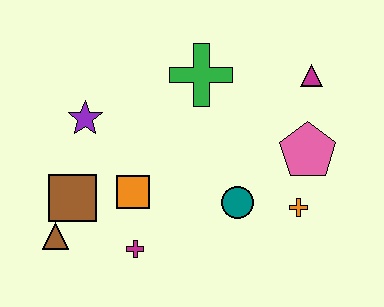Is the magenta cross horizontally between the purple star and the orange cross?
Yes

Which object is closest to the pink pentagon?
The orange cross is closest to the pink pentagon.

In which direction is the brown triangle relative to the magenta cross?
The brown triangle is to the left of the magenta cross.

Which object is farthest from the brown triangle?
The magenta triangle is farthest from the brown triangle.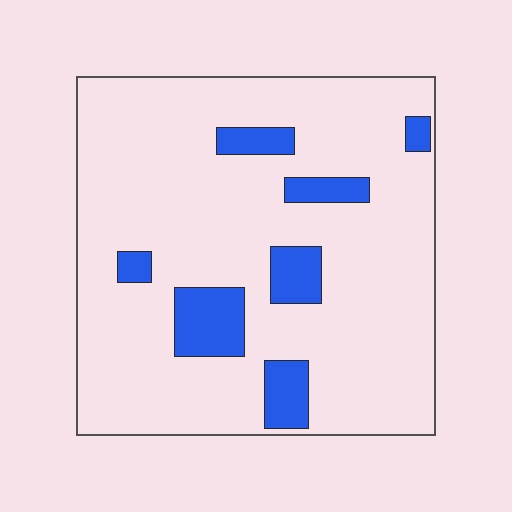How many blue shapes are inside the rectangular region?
7.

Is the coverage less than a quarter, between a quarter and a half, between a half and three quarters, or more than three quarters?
Less than a quarter.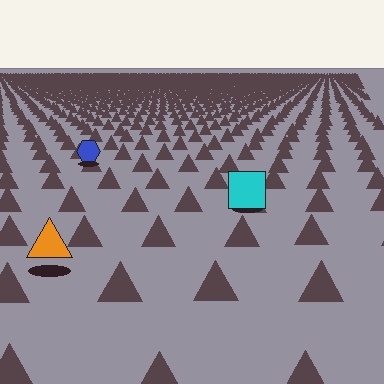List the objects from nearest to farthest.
From nearest to farthest: the orange triangle, the cyan square, the blue hexagon.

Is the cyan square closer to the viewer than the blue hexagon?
Yes. The cyan square is closer — you can tell from the texture gradient: the ground texture is coarser near it.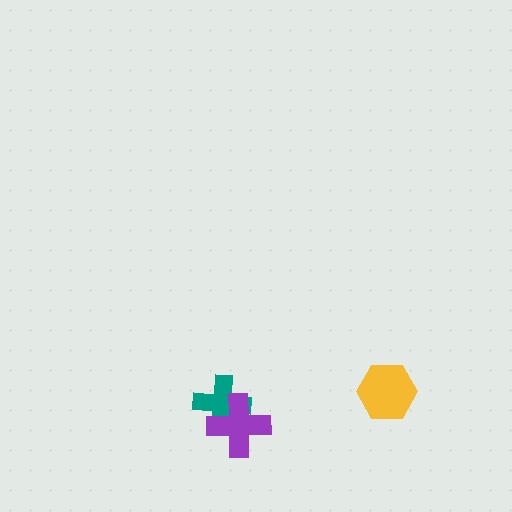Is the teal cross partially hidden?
Yes, it is partially covered by another shape.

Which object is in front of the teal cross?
The purple cross is in front of the teal cross.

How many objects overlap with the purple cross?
1 object overlaps with the purple cross.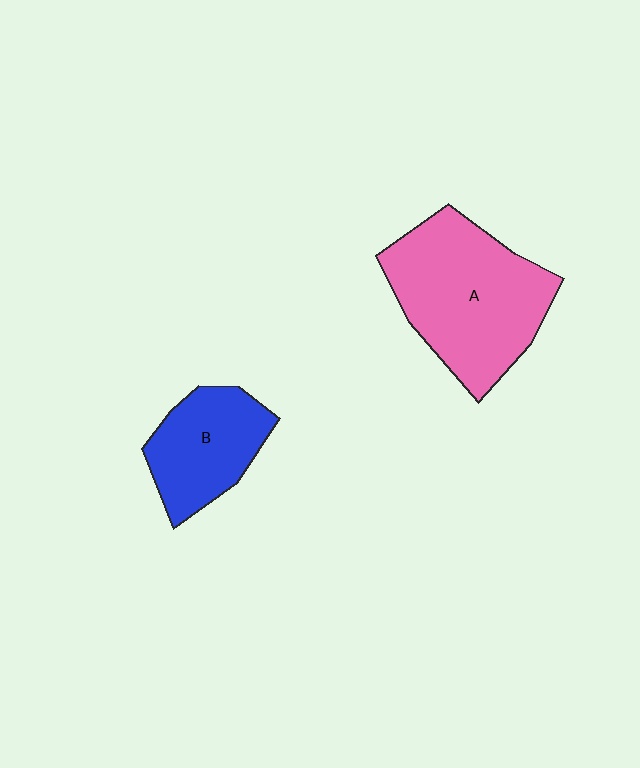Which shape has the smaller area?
Shape B (blue).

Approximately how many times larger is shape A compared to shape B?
Approximately 1.7 times.